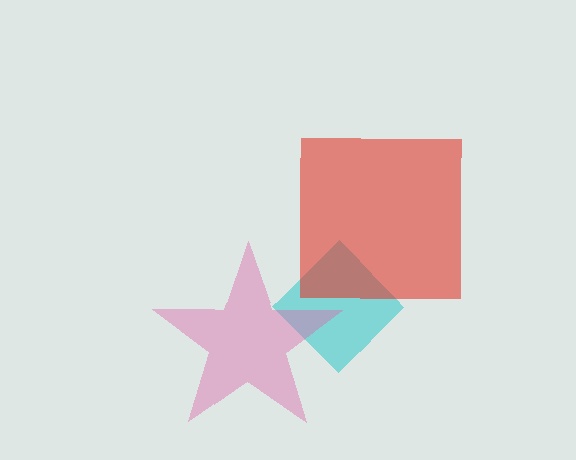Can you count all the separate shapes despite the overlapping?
Yes, there are 3 separate shapes.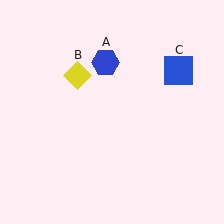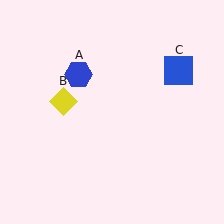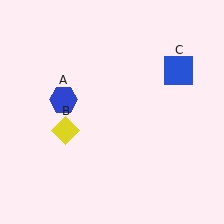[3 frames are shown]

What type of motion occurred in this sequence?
The blue hexagon (object A), yellow diamond (object B) rotated counterclockwise around the center of the scene.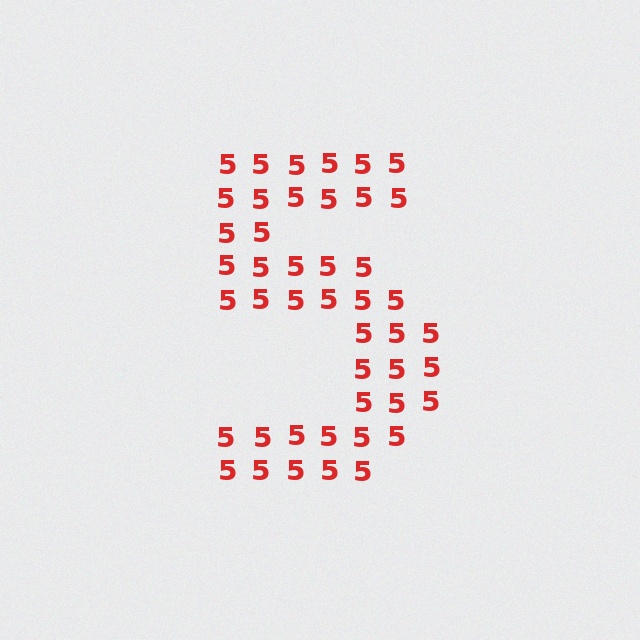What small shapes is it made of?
It is made of small digit 5's.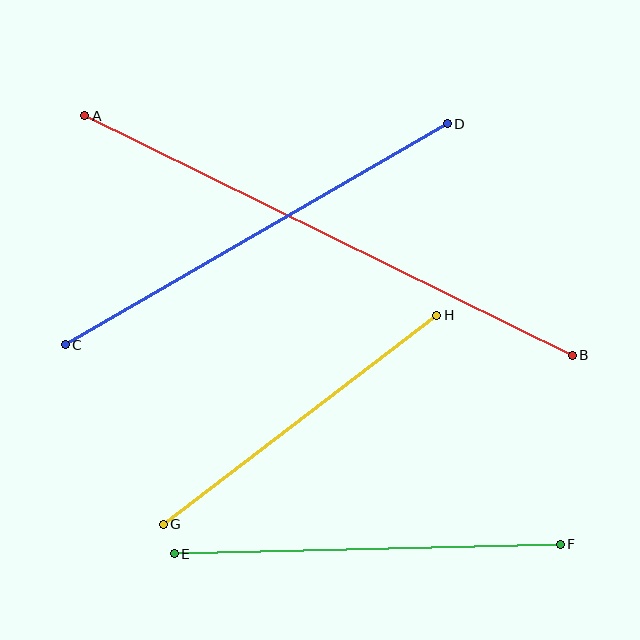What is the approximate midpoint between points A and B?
The midpoint is at approximately (329, 236) pixels.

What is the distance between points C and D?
The distance is approximately 441 pixels.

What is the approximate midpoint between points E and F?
The midpoint is at approximately (367, 549) pixels.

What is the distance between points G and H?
The distance is approximately 344 pixels.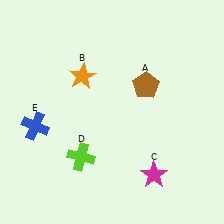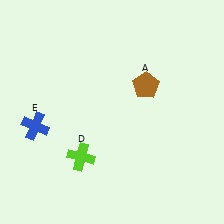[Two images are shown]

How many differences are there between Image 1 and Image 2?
There are 2 differences between the two images.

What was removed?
The orange star (B), the magenta star (C) were removed in Image 2.